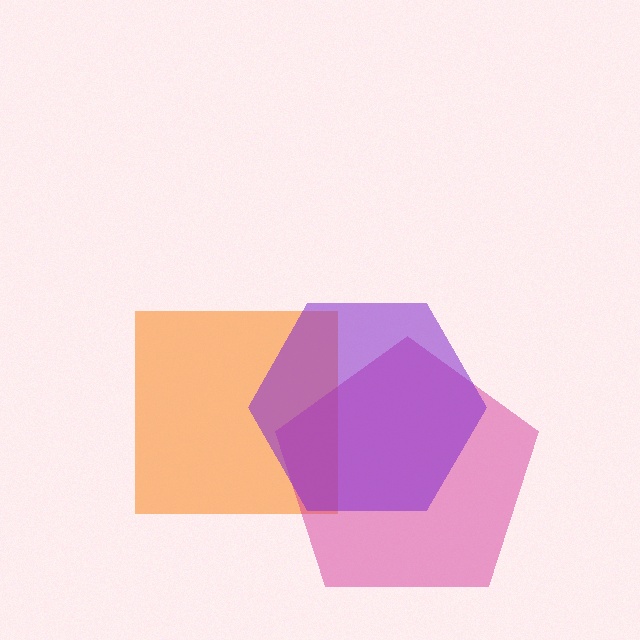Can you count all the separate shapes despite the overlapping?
Yes, there are 3 separate shapes.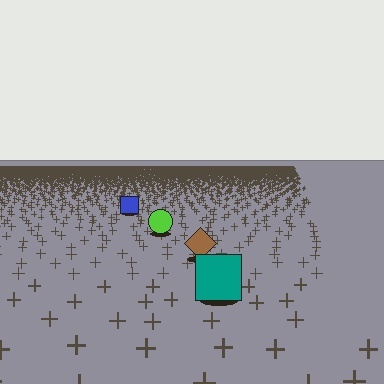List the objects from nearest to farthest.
From nearest to farthest: the teal square, the brown diamond, the lime circle, the blue square.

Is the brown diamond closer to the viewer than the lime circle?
Yes. The brown diamond is closer — you can tell from the texture gradient: the ground texture is coarser near it.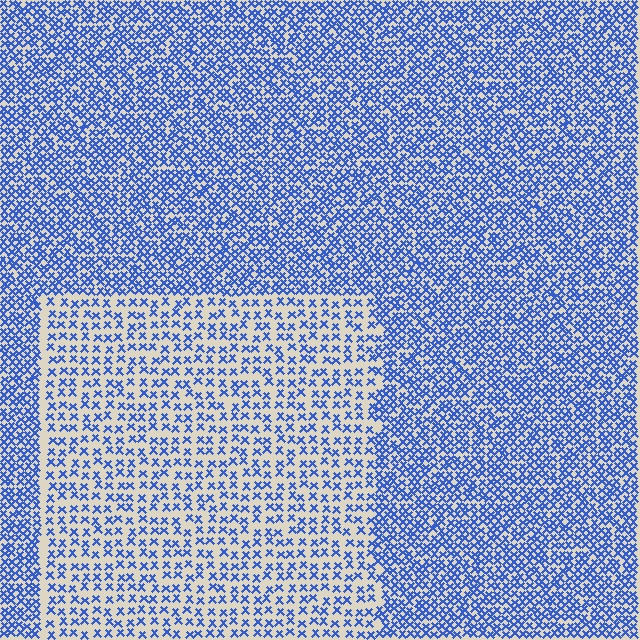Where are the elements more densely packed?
The elements are more densely packed outside the rectangle boundary.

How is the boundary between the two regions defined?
The boundary is defined by a change in element density (approximately 2.1x ratio). All elements are the same color, size, and shape.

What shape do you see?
I see a rectangle.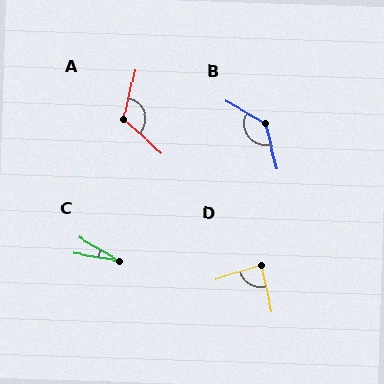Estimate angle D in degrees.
Approximately 85 degrees.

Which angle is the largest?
B, at approximately 134 degrees.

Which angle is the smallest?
C, at approximately 21 degrees.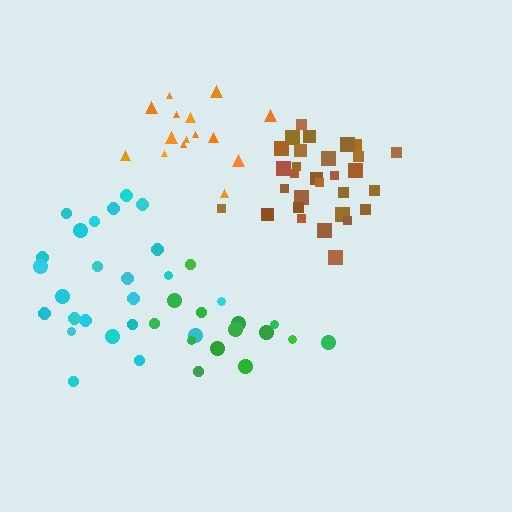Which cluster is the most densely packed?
Brown.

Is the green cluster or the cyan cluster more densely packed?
Cyan.